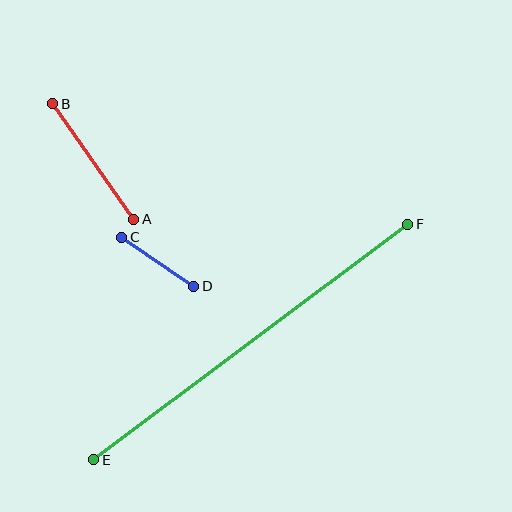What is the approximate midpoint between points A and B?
The midpoint is at approximately (93, 162) pixels.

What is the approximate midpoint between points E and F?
The midpoint is at approximately (251, 342) pixels.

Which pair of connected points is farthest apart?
Points E and F are farthest apart.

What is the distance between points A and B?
The distance is approximately 141 pixels.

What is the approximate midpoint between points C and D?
The midpoint is at approximately (158, 262) pixels.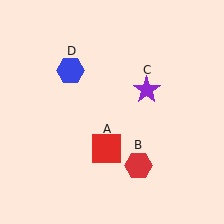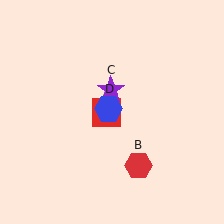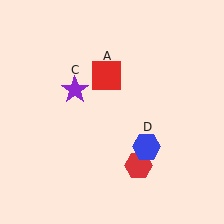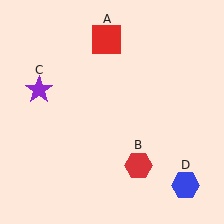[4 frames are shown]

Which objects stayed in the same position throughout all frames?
Red hexagon (object B) remained stationary.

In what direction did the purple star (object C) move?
The purple star (object C) moved left.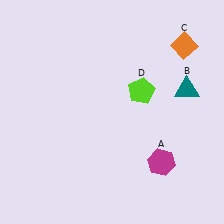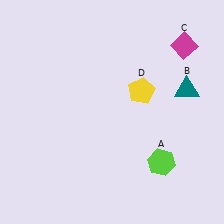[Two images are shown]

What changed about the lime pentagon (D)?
In Image 1, D is lime. In Image 2, it changed to yellow.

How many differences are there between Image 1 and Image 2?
There are 3 differences between the two images.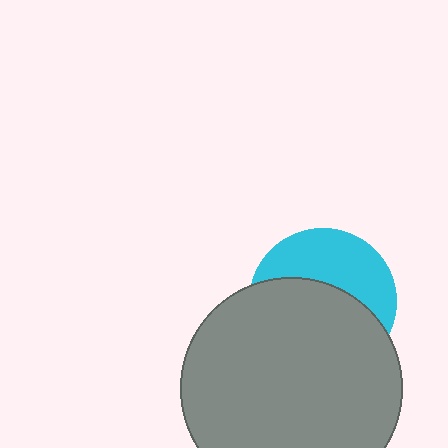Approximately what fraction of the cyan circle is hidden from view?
Roughly 59% of the cyan circle is hidden behind the gray circle.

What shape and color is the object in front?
The object in front is a gray circle.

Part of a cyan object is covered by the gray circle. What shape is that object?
It is a circle.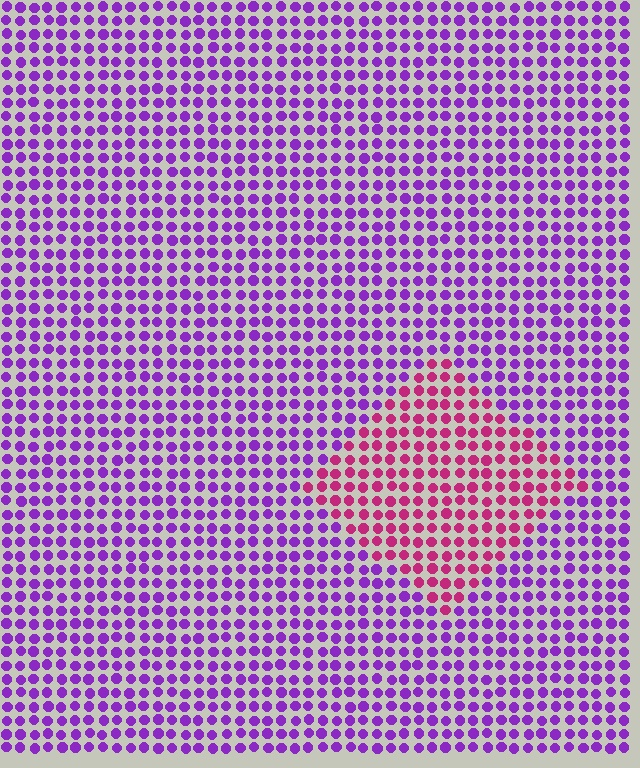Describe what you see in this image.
The image is filled with small purple elements in a uniform arrangement. A diamond-shaped region is visible where the elements are tinted to a slightly different hue, forming a subtle color boundary.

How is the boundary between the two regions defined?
The boundary is defined purely by a slight shift in hue (about 49 degrees). Spacing, size, and orientation are identical on both sides.